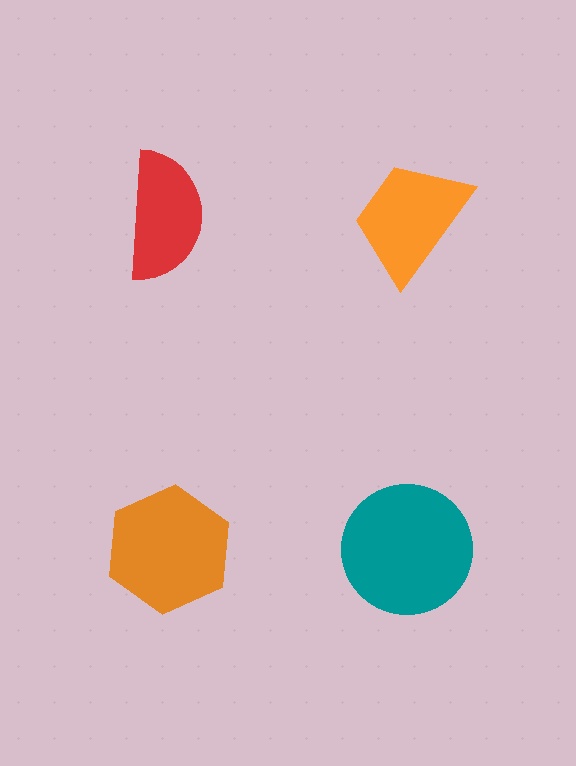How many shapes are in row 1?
2 shapes.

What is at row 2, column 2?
A teal circle.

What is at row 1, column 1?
A red semicircle.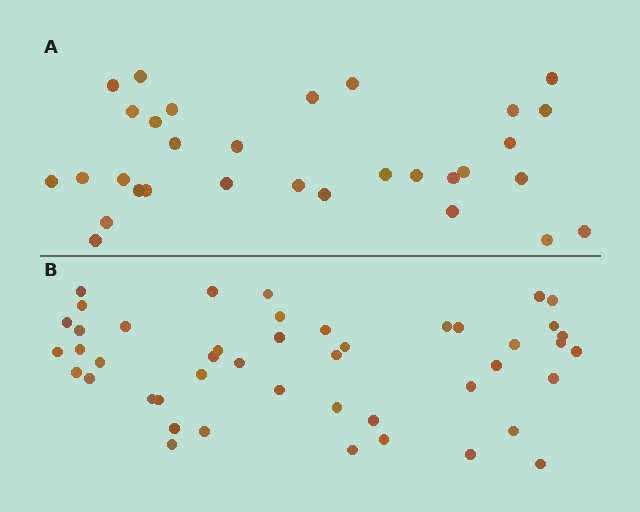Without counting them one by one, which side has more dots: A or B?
Region B (the bottom region) has more dots.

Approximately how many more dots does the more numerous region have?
Region B has approximately 15 more dots than region A.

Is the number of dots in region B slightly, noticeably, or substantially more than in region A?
Region B has substantially more. The ratio is roughly 1.5 to 1.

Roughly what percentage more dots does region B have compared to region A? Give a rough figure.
About 50% more.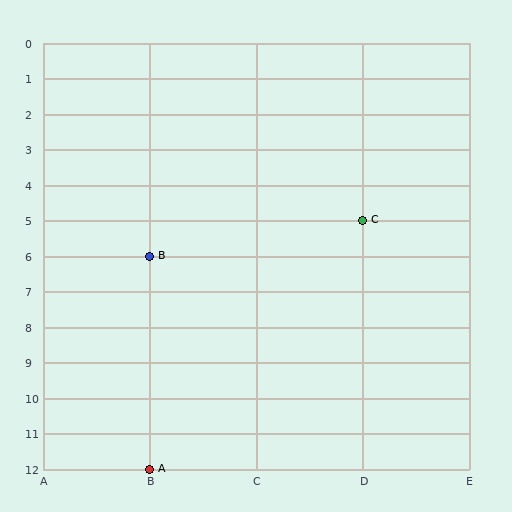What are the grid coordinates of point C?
Point C is at grid coordinates (D, 5).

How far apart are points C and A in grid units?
Points C and A are 2 columns and 7 rows apart (about 7.3 grid units diagonally).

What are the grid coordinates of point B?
Point B is at grid coordinates (B, 6).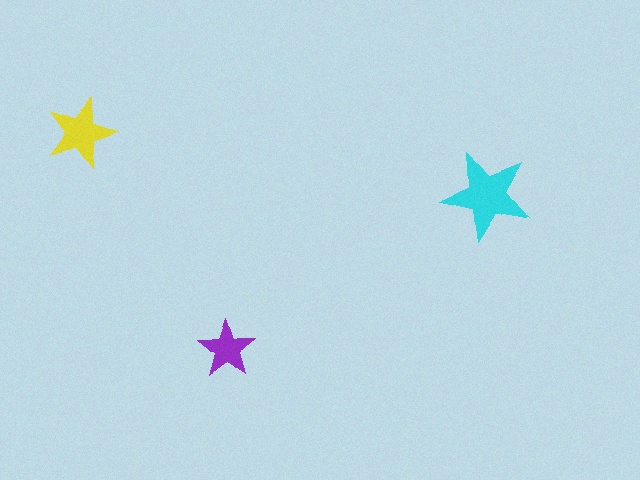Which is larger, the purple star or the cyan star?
The cyan one.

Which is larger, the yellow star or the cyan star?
The cyan one.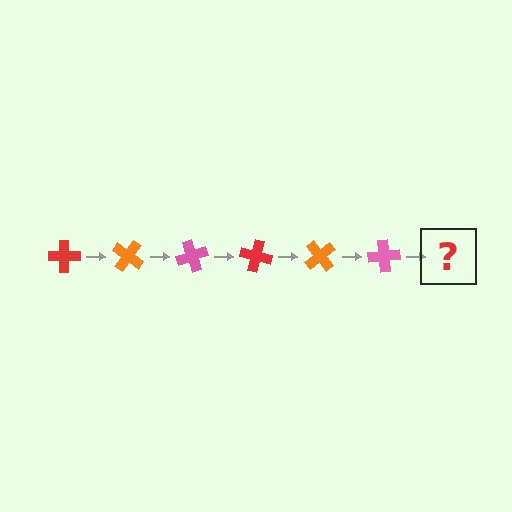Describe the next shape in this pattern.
It should be a red cross, rotated 210 degrees from the start.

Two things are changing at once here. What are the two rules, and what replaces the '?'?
The two rules are that it rotates 35 degrees each step and the color cycles through red, orange, and pink. The '?' should be a red cross, rotated 210 degrees from the start.